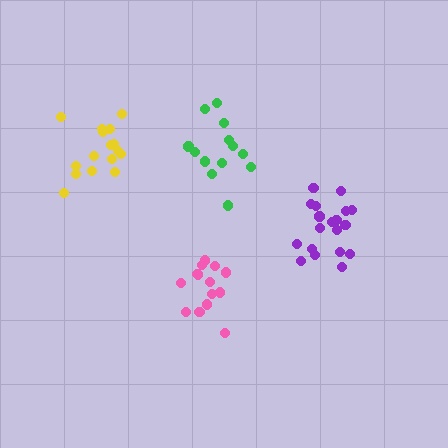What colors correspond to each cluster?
The clusters are colored: green, yellow, pink, purple.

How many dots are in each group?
Group 1: 13 dots, Group 2: 16 dots, Group 3: 14 dots, Group 4: 19 dots (62 total).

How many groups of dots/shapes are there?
There are 4 groups.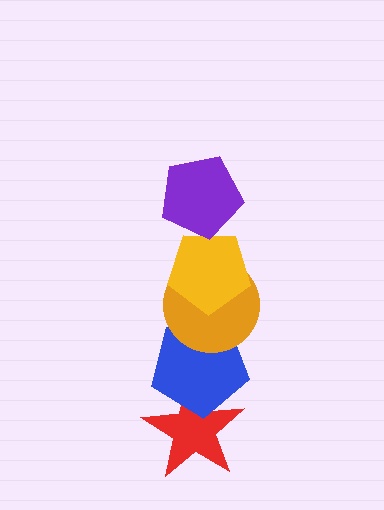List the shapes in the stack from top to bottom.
From top to bottom: the purple pentagon, the yellow pentagon, the orange circle, the blue pentagon, the red star.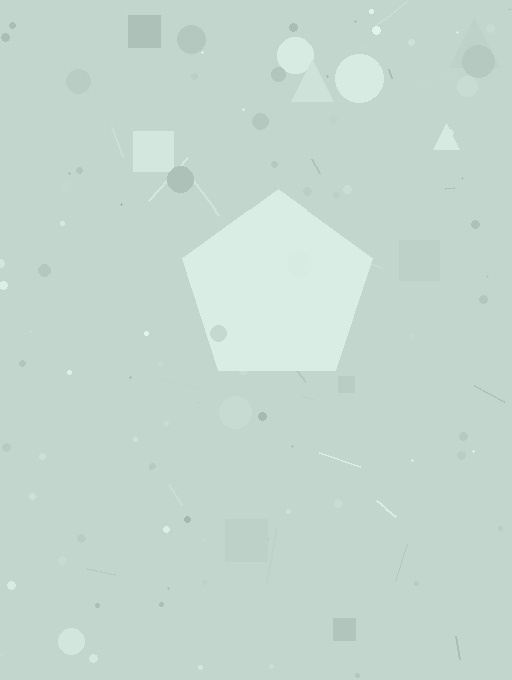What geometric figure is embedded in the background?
A pentagon is embedded in the background.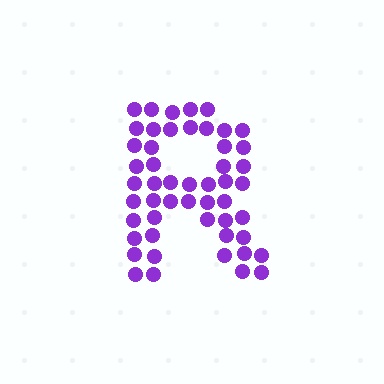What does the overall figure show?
The overall figure shows the letter R.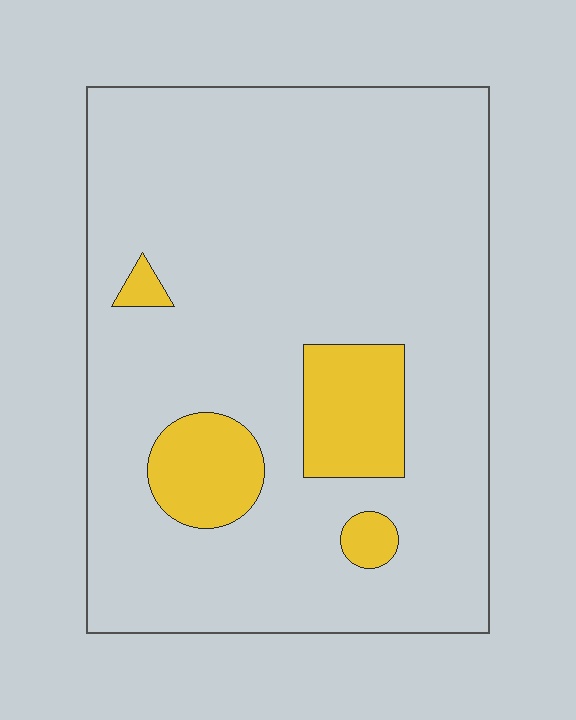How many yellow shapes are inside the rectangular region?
4.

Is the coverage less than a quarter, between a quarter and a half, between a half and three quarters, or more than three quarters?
Less than a quarter.